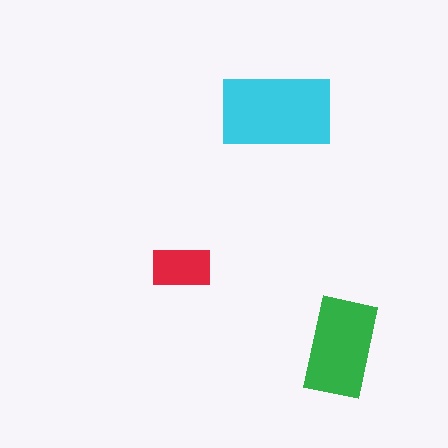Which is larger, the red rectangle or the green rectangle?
The green one.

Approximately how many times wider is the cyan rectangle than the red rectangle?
About 2 times wider.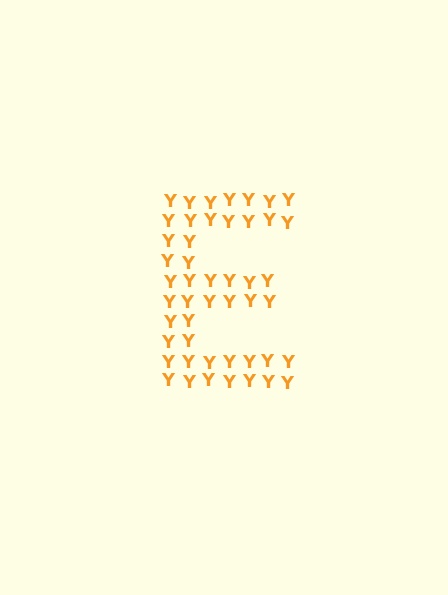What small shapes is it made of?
It is made of small letter Y's.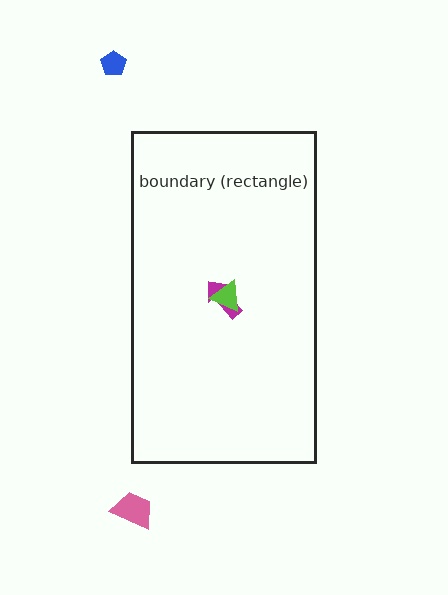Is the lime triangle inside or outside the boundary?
Inside.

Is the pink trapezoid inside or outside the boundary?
Outside.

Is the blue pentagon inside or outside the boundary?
Outside.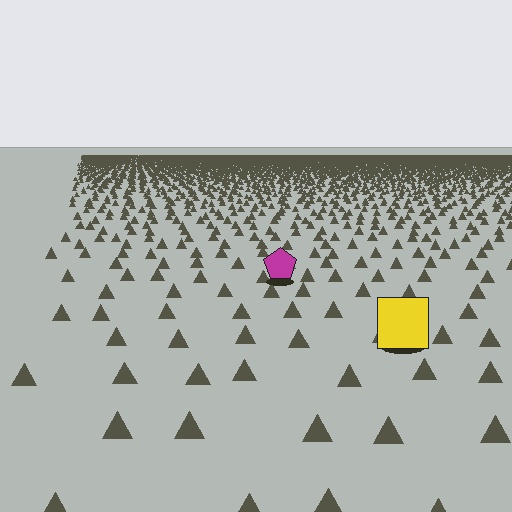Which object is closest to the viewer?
The yellow square is closest. The texture marks near it are larger and more spread out.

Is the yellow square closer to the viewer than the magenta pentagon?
Yes. The yellow square is closer — you can tell from the texture gradient: the ground texture is coarser near it.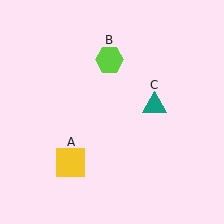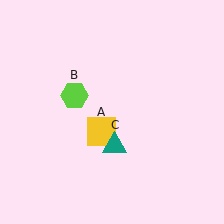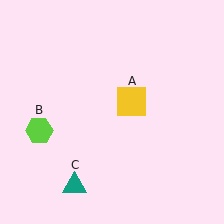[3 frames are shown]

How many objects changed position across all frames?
3 objects changed position: yellow square (object A), lime hexagon (object B), teal triangle (object C).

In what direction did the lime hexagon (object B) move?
The lime hexagon (object B) moved down and to the left.